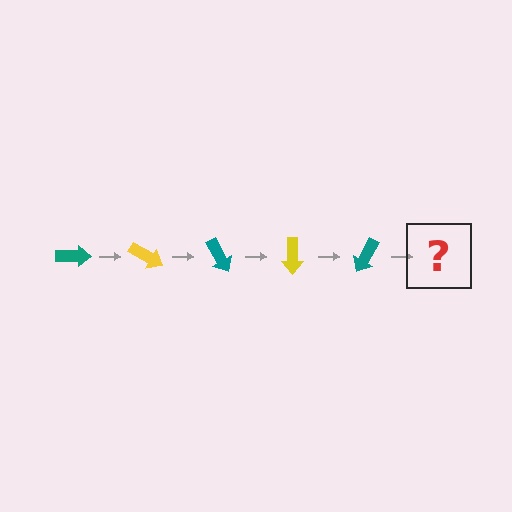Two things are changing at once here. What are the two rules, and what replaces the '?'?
The two rules are that it rotates 30 degrees each step and the color cycles through teal and yellow. The '?' should be a yellow arrow, rotated 150 degrees from the start.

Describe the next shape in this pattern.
It should be a yellow arrow, rotated 150 degrees from the start.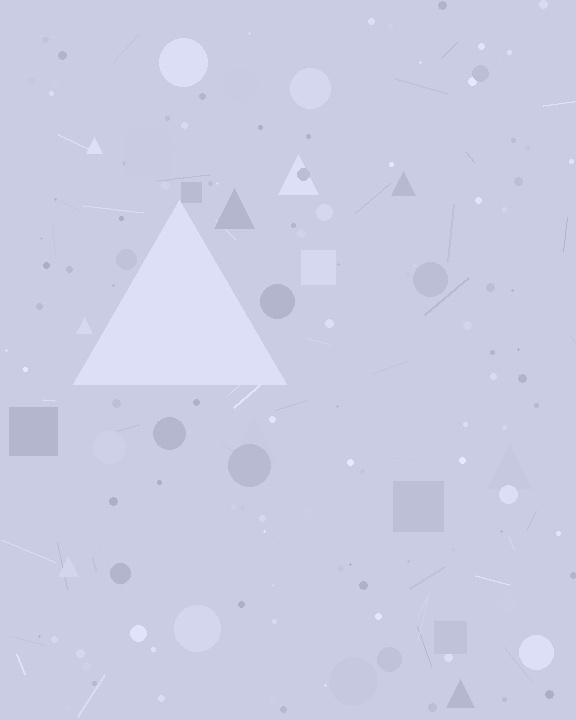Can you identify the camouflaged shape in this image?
The camouflaged shape is a triangle.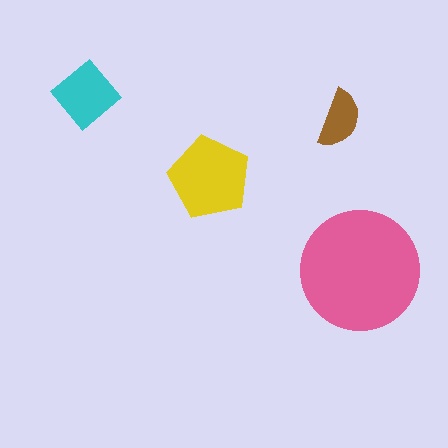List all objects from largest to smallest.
The pink circle, the yellow pentagon, the cyan diamond, the brown semicircle.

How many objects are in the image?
There are 4 objects in the image.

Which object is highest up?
The cyan diamond is topmost.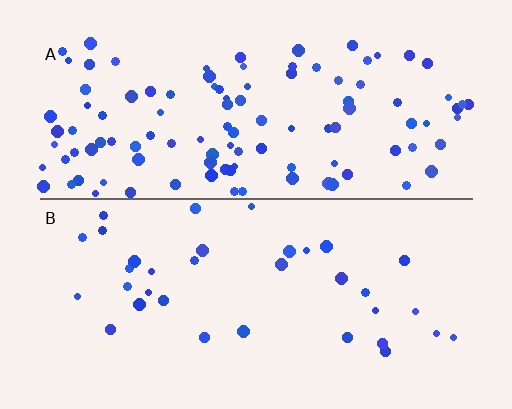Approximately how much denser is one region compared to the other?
Approximately 3.2× — region A over region B.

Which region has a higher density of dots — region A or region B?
A (the top).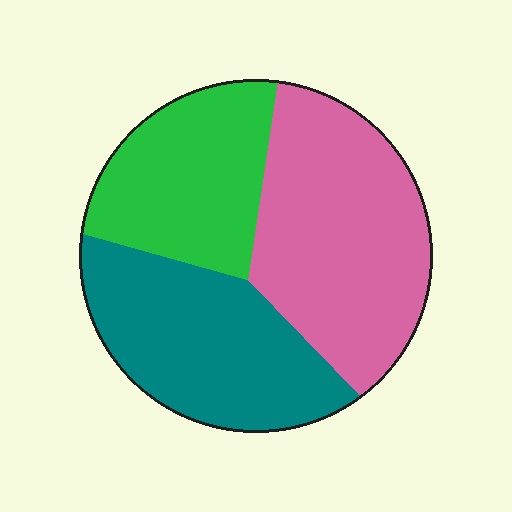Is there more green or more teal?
Teal.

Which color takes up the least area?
Green, at roughly 25%.